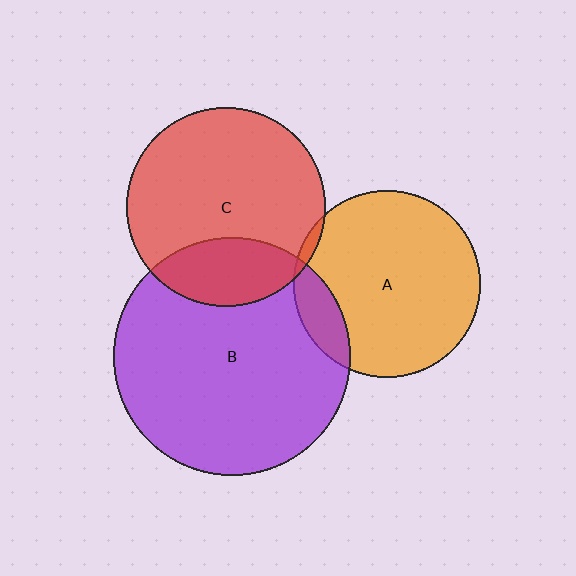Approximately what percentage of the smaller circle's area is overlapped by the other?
Approximately 15%.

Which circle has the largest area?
Circle B (purple).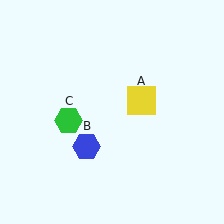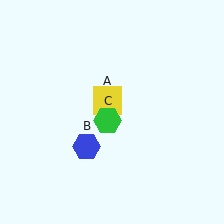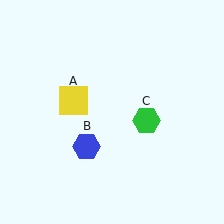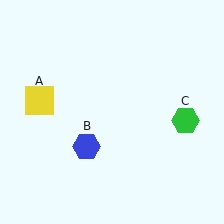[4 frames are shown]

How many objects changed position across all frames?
2 objects changed position: yellow square (object A), green hexagon (object C).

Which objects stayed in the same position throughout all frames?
Blue hexagon (object B) remained stationary.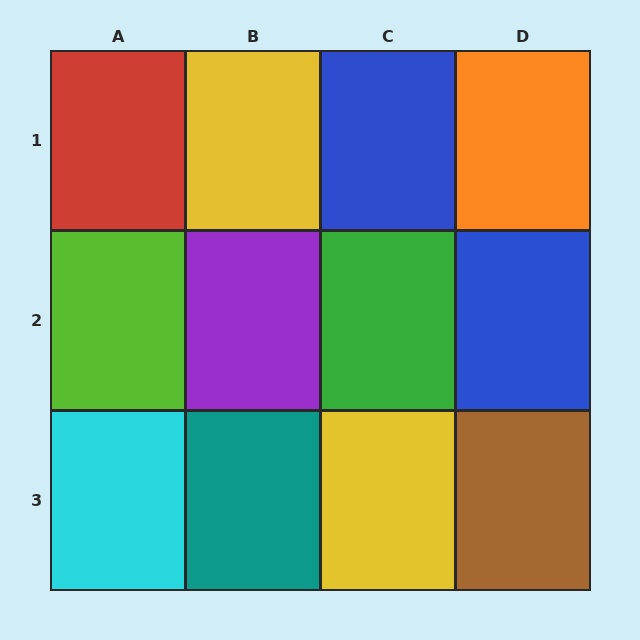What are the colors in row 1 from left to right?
Red, yellow, blue, orange.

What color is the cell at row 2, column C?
Green.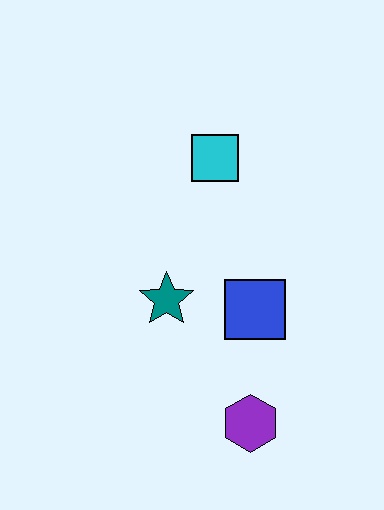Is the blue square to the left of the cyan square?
No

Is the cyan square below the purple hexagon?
No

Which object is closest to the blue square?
The teal star is closest to the blue square.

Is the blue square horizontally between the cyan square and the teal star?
No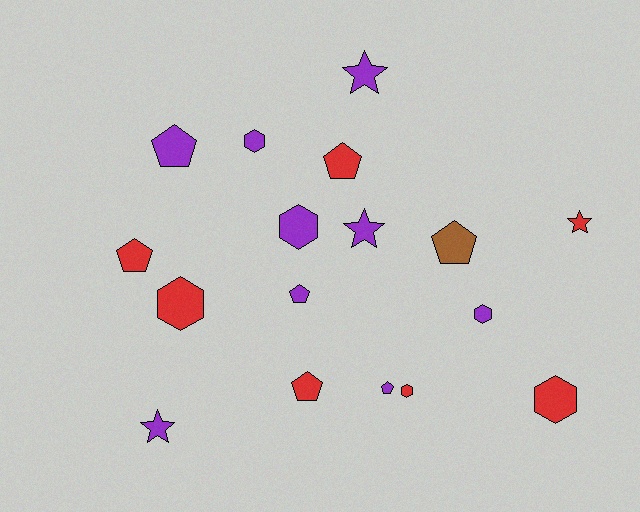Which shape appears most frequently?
Pentagon, with 7 objects.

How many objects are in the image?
There are 17 objects.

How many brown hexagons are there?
There are no brown hexagons.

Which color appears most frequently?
Purple, with 9 objects.